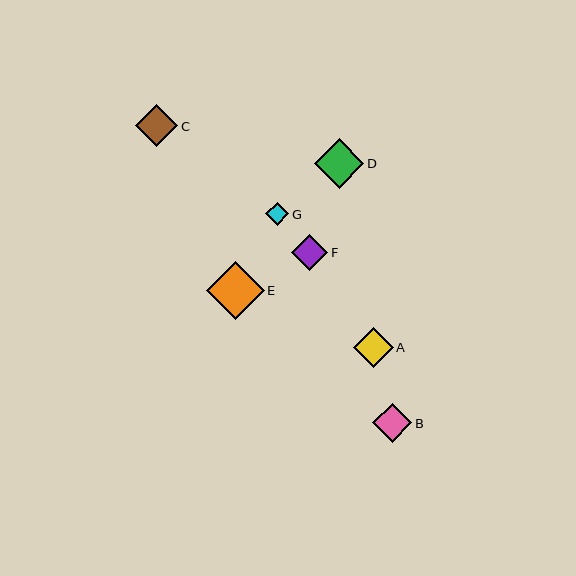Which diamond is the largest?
Diamond E is the largest with a size of approximately 57 pixels.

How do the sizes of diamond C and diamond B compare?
Diamond C and diamond B are approximately the same size.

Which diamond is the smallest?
Diamond G is the smallest with a size of approximately 23 pixels.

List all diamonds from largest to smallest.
From largest to smallest: E, D, C, A, B, F, G.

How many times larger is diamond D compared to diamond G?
Diamond D is approximately 2.1 times the size of diamond G.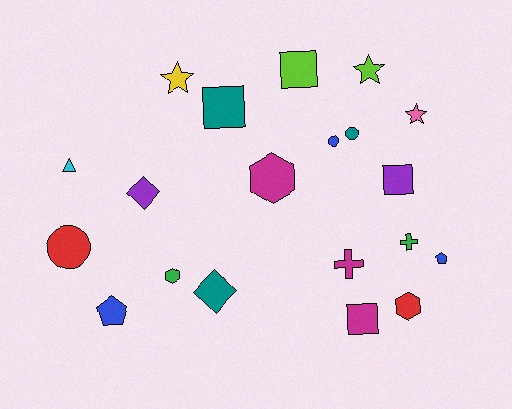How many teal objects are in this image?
There are 3 teal objects.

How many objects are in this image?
There are 20 objects.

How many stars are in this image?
There are 3 stars.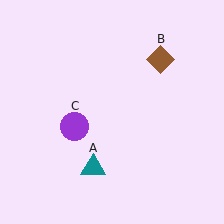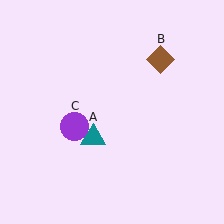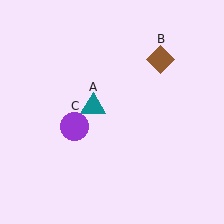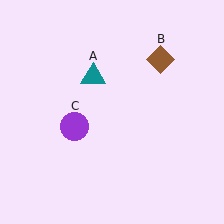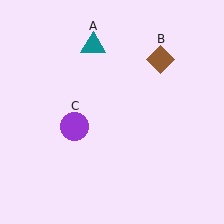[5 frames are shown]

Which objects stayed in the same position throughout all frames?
Brown diamond (object B) and purple circle (object C) remained stationary.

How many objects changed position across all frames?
1 object changed position: teal triangle (object A).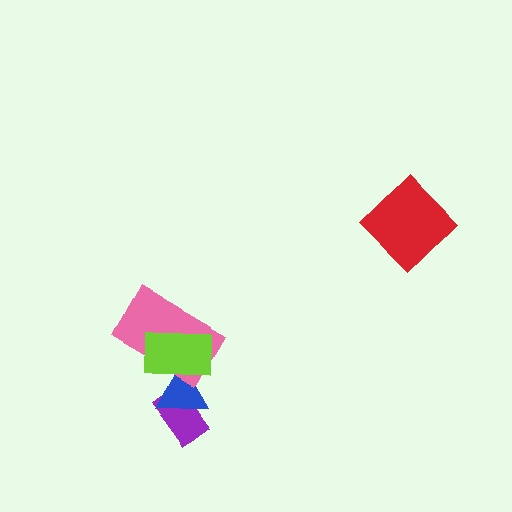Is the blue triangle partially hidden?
Yes, it is partially covered by another shape.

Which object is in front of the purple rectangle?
The blue triangle is in front of the purple rectangle.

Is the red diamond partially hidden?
No, no other shape covers it.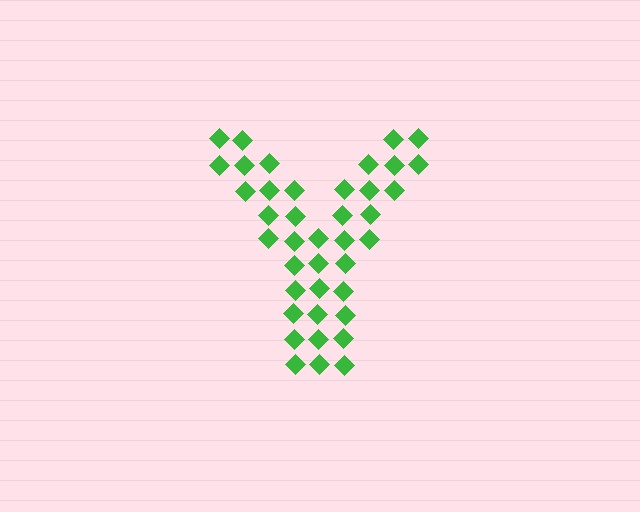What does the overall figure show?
The overall figure shows the letter Y.